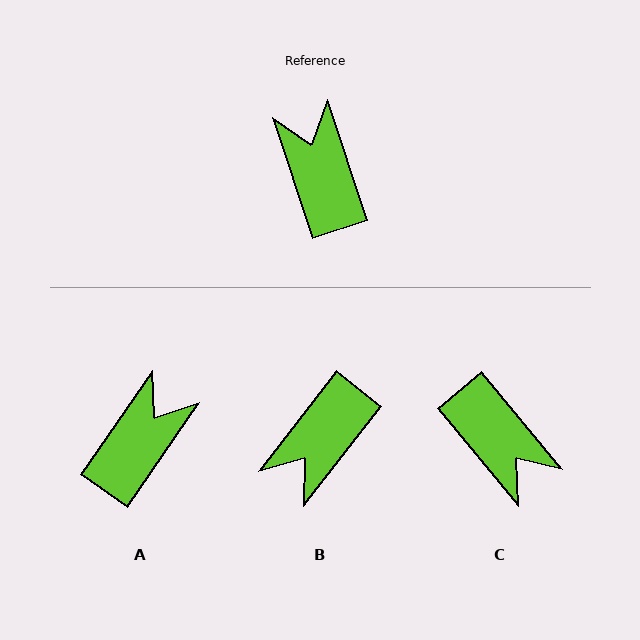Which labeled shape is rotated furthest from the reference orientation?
C, about 159 degrees away.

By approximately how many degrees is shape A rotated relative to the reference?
Approximately 53 degrees clockwise.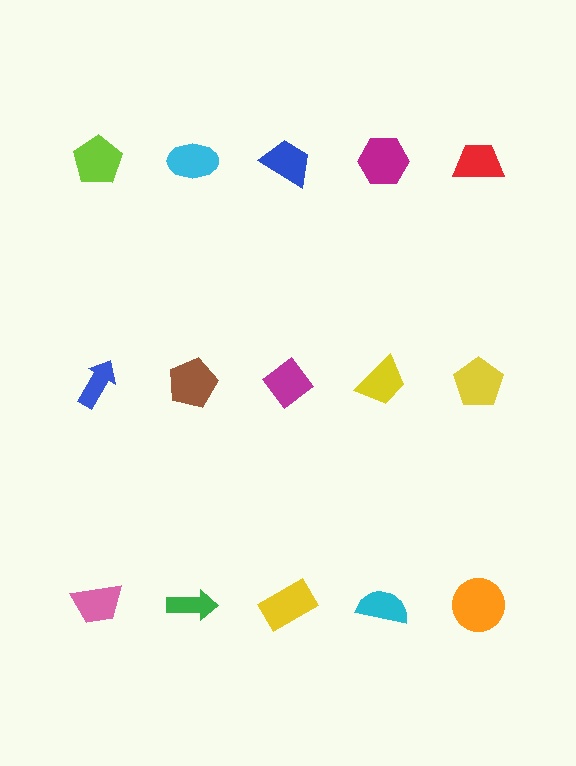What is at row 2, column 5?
A yellow pentagon.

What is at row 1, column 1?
A lime pentagon.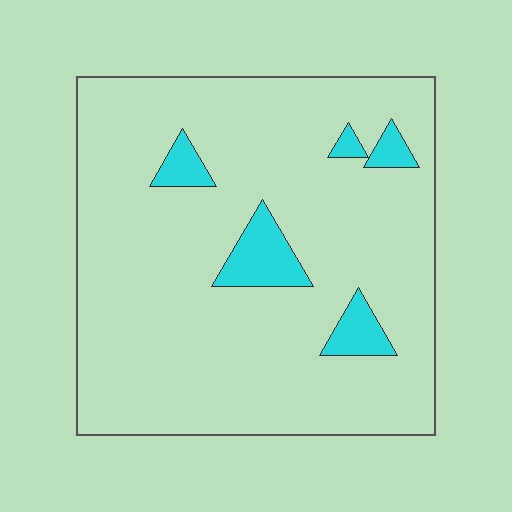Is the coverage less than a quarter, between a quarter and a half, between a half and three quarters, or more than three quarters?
Less than a quarter.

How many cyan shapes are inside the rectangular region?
5.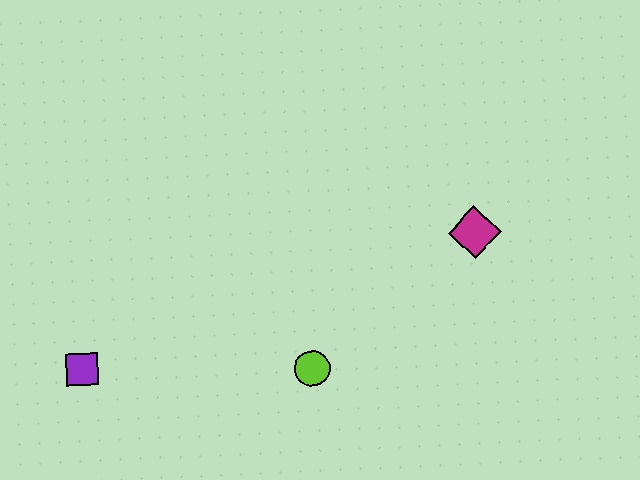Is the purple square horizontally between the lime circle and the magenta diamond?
No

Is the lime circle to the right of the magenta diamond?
No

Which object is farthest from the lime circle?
The purple square is farthest from the lime circle.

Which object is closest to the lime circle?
The magenta diamond is closest to the lime circle.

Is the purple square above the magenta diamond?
No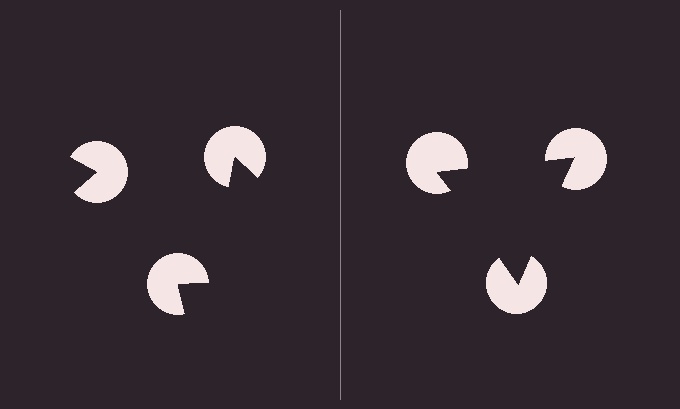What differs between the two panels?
The pac-man discs are positioned identically on both sides; only the wedge orientations differ. On the right they align to a triangle; on the left they are misaligned.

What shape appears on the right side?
An illusory triangle.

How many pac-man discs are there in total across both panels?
6 — 3 on each side.